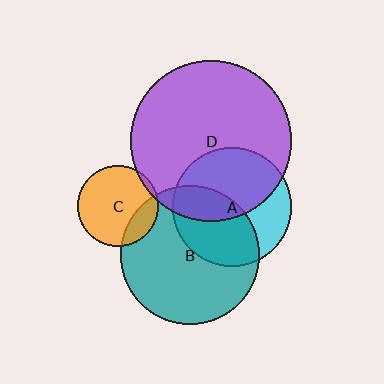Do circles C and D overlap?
Yes.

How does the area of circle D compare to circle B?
Approximately 1.4 times.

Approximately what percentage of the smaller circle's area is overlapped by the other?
Approximately 5%.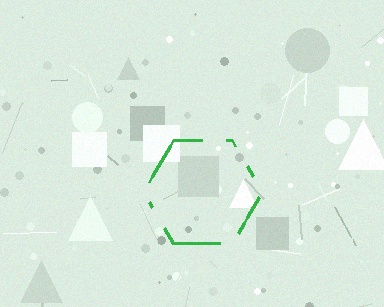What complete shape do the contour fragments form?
The contour fragments form a hexagon.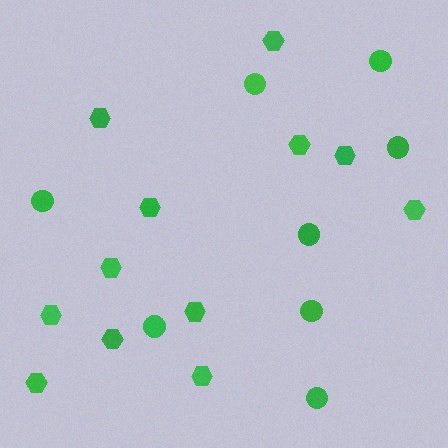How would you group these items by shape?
There are 2 groups: one group of hexagons (12) and one group of circles (8).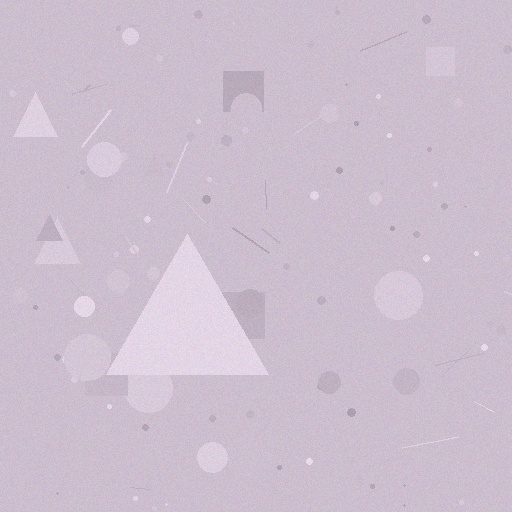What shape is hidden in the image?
A triangle is hidden in the image.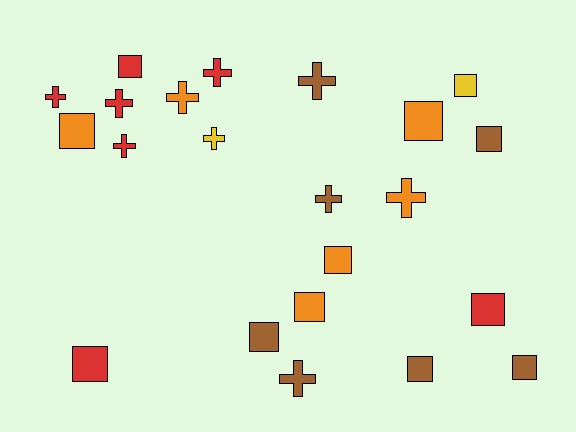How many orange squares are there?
There are 4 orange squares.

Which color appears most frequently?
Brown, with 7 objects.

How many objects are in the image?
There are 22 objects.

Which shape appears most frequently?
Square, with 12 objects.